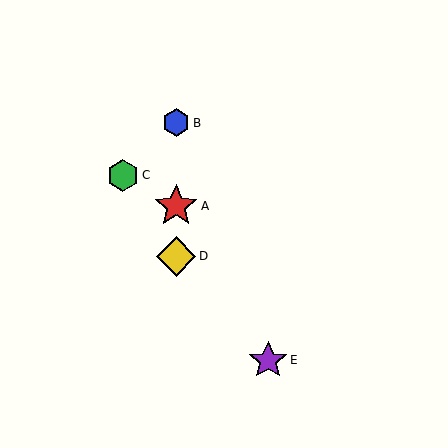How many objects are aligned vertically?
3 objects (A, B, D) are aligned vertically.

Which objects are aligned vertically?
Objects A, B, D are aligned vertically.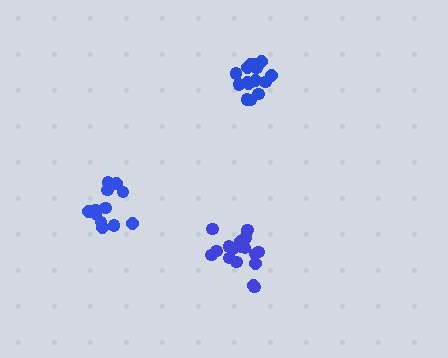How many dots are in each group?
Group 1: 18 dots, Group 2: 12 dots, Group 3: 16 dots (46 total).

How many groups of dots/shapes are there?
There are 3 groups.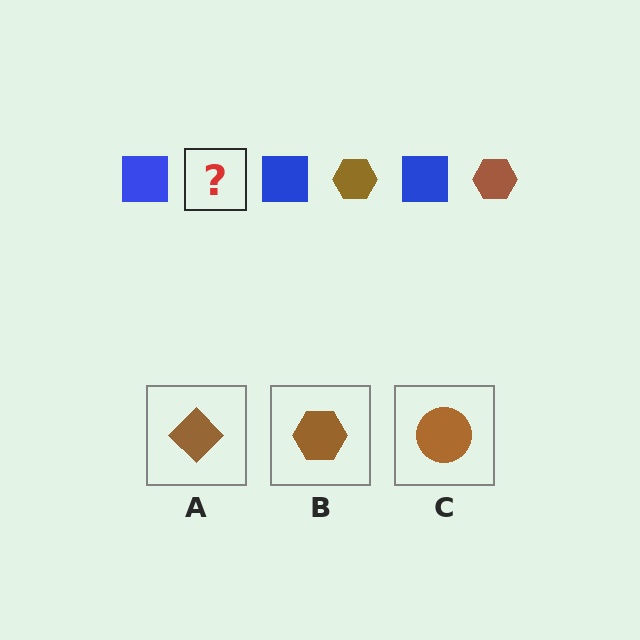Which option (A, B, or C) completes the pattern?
B.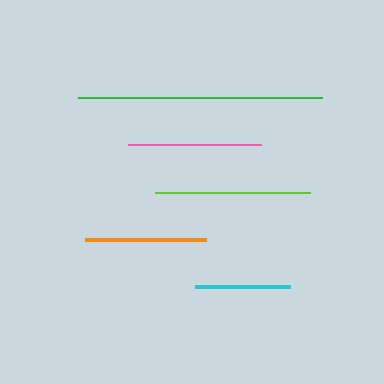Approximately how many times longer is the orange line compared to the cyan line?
The orange line is approximately 1.3 times the length of the cyan line.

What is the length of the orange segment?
The orange segment is approximately 121 pixels long.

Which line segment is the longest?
The green line is the longest at approximately 244 pixels.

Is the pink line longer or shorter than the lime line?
The lime line is longer than the pink line.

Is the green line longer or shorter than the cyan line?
The green line is longer than the cyan line.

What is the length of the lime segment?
The lime segment is approximately 155 pixels long.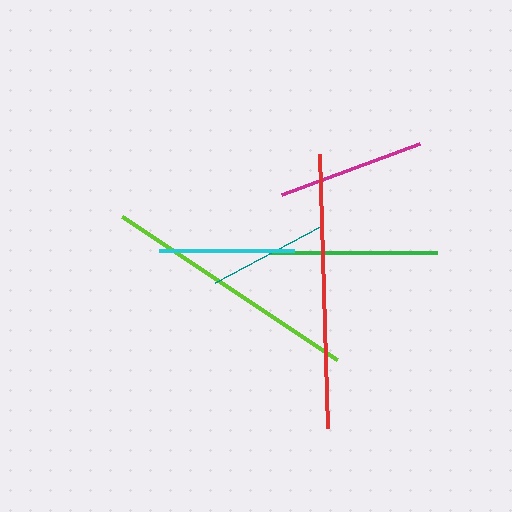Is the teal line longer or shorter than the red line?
The red line is longer than the teal line.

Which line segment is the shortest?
The teal line is the shortest at approximately 120 pixels.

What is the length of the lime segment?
The lime segment is approximately 258 pixels long.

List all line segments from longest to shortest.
From longest to shortest: red, lime, green, magenta, cyan, teal.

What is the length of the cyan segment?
The cyan segment is approximately 135 pixels long.